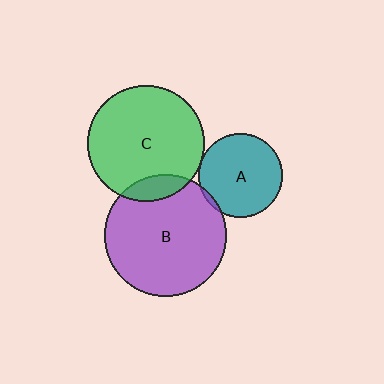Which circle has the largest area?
Circle B (purple).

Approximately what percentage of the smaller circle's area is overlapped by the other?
Approximately 5%.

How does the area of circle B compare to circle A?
Approximately 2.1 times.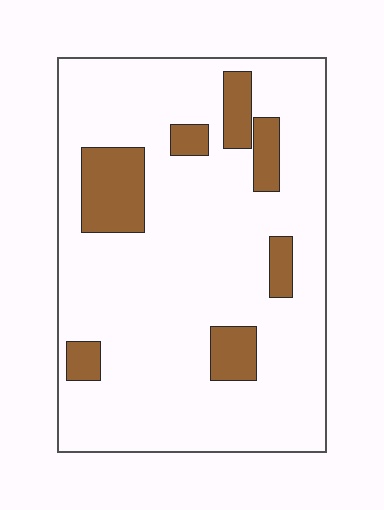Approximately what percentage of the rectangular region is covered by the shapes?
Approximately 15%.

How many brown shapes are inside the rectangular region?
7.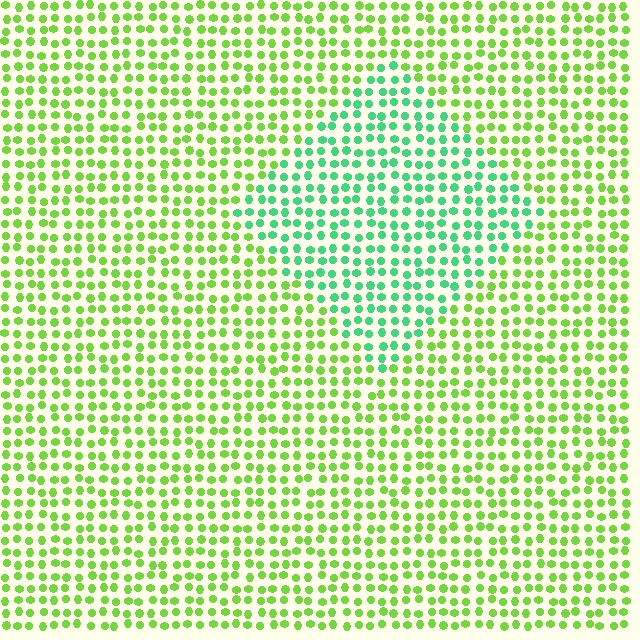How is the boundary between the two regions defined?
The boundary is defined purely by a slight shift in hue (about 45 degrees). Spacing, size, and orientation are identical on both sides.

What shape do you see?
I see a diamond.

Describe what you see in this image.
The image is filled with small lime elements in a uniform arrangement. A diamond-shaped region is visible where the elements are tinted to a slightly different hue, forming a subtle color boundary.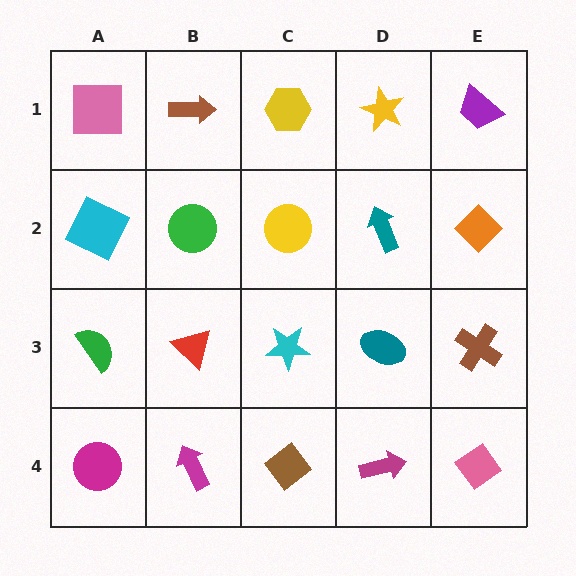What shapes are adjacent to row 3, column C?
A yellow circle (row 2, column C), a brown diamond (row 4, column C), a red triangle (row 3, column B), a teal ellipse (row 3, column D).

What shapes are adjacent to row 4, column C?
A cyan star (row 3, column C), a magenta arrow (row 4, column B), a magenta arrow (row 4, column D).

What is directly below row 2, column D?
A teal ellipse.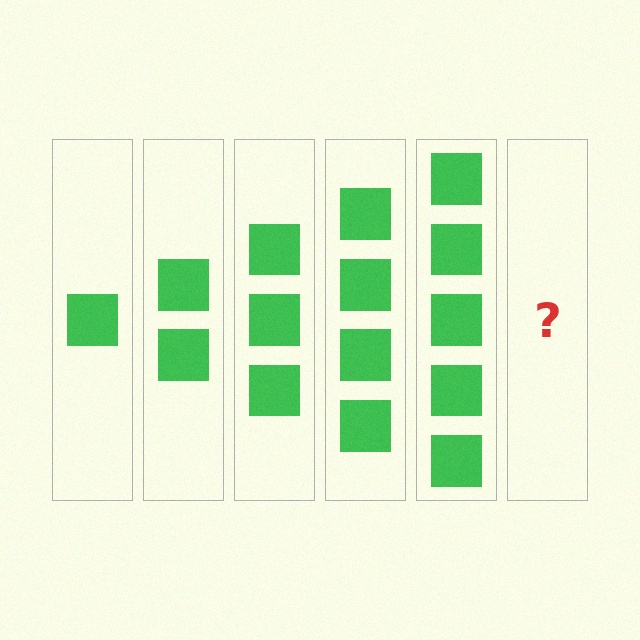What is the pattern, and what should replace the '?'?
The pattern is that each step adds one more square. The '?' should be 6 squares.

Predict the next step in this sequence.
The next step is 6 squares.